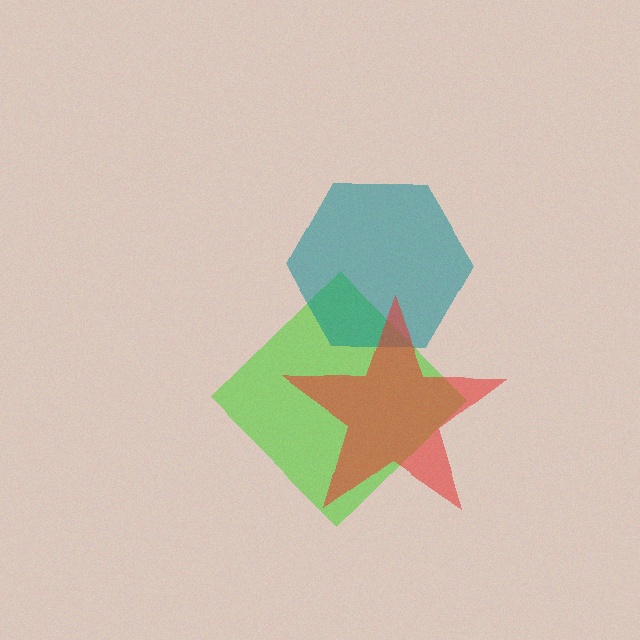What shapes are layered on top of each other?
The layered shapes are: a lime diamond, a teal hexagon, a red star.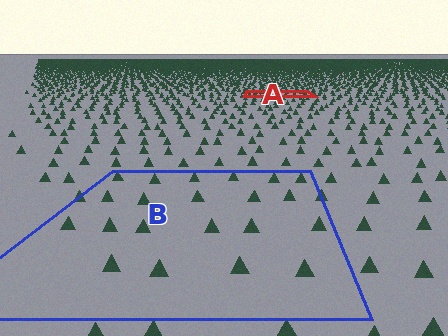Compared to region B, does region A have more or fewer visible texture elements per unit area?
Region A has more texture elements per unit area — they are packed more densely because it is farther away.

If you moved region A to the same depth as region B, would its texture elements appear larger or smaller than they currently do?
They would appear larger. At a closer depth, the same texture elements are projected at a bigger on-screen size.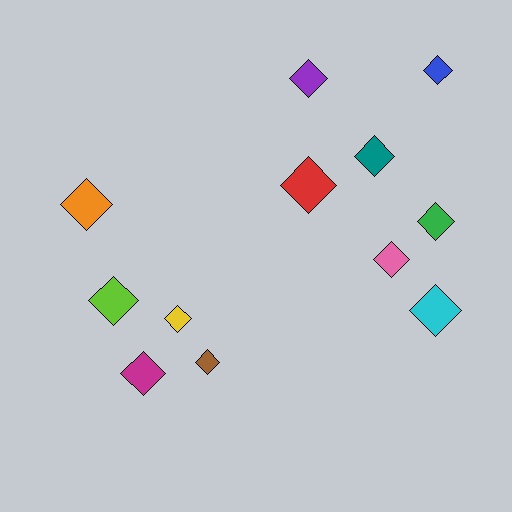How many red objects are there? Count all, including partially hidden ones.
There is 1 red object.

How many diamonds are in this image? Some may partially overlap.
There are 12 diamonds.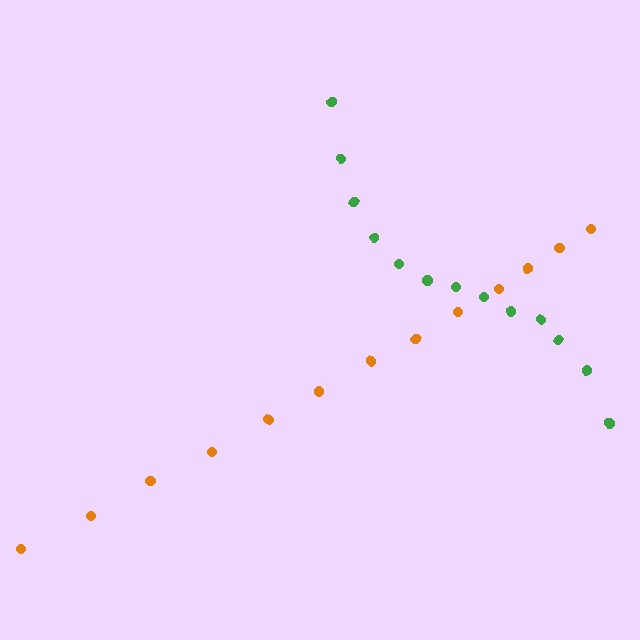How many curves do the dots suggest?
There are 2 distinct paths.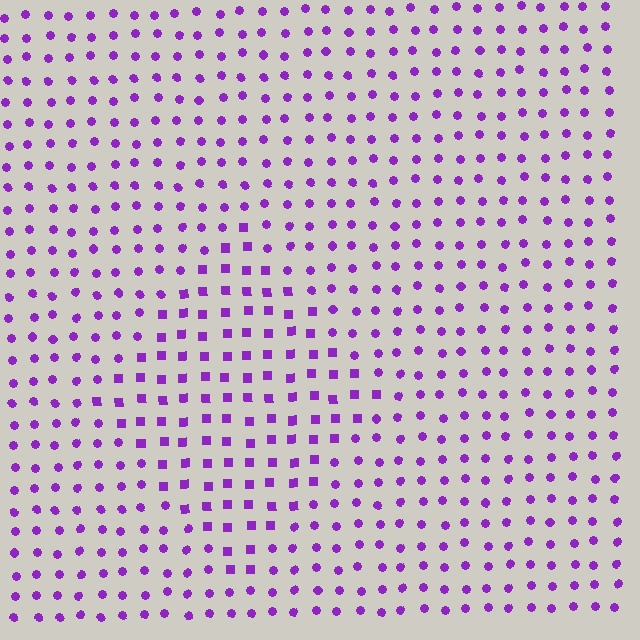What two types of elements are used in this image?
The image uses squares inside the diamond region and circles outside it.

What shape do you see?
I see a diamond.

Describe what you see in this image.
The image is filled with small purple elements arranged in a uniform grid. A diamond-shaped region contains squares, while the surrounding area contains circles. The boundary is defined purely by the change in element shape.